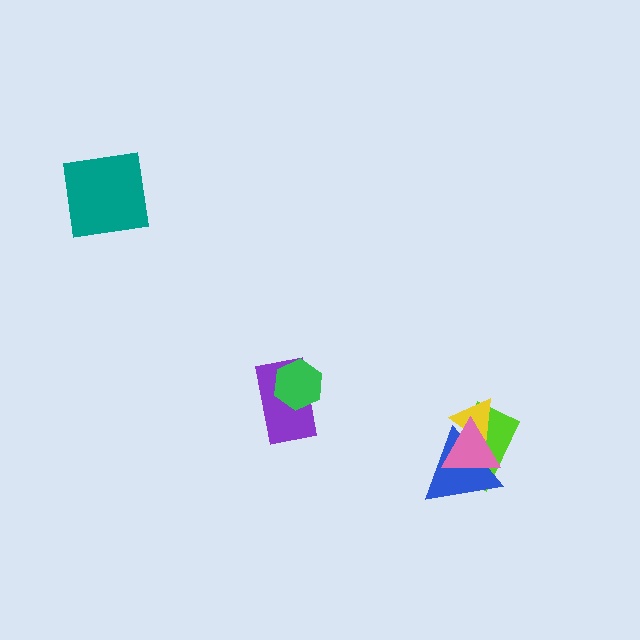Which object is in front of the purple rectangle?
The green hexagon is in front of the purple rectangle.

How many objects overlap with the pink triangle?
3 objects overlap with the pink triangle.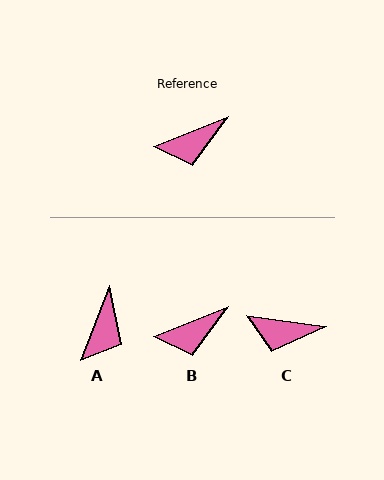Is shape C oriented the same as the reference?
No, it is off by about 29 degrees.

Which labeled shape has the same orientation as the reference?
B.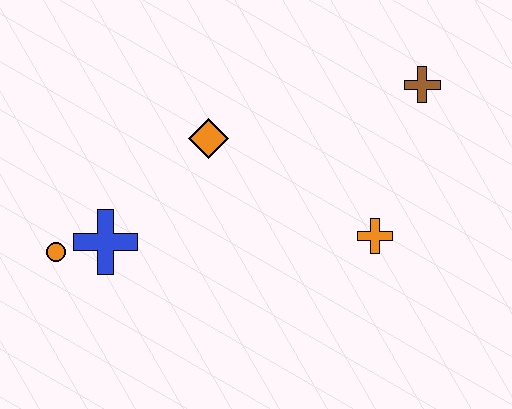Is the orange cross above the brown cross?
No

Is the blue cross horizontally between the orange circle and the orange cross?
Yes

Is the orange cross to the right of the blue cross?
Yes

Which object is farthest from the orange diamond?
The brown cross is farthest from the orange diamond.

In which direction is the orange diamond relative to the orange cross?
The orange diamond is to the left of the orange cross.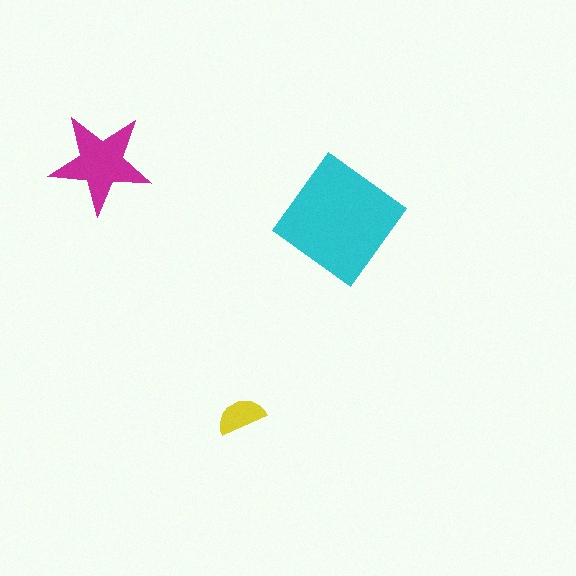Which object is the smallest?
The yellow semicircle.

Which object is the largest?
The cyan diamond.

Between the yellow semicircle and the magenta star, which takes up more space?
The magenta star.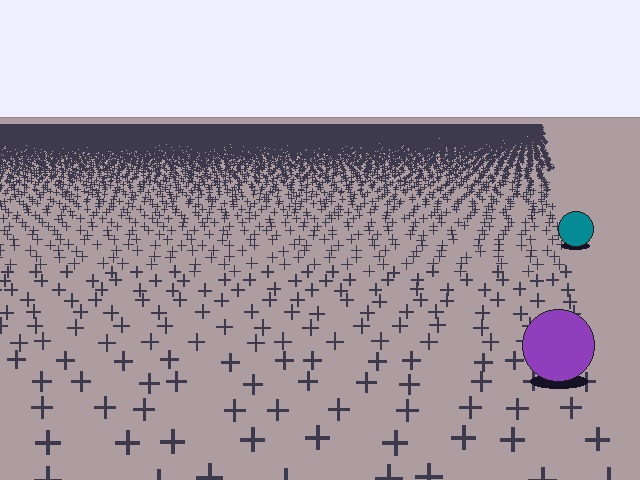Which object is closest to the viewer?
The purple circle is closest. The texture marks near it are larger and more spread out.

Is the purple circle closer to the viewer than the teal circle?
Yes. The purple circle is closer — you can tell from the texture gradient: the ground texture is coarser near it.